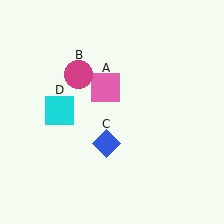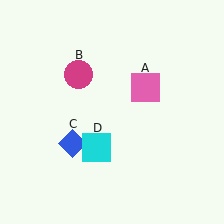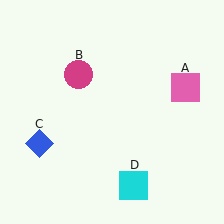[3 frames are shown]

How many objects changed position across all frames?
3 objects changed position: pink square (object A), blue diamond (object C), cyan square (object D).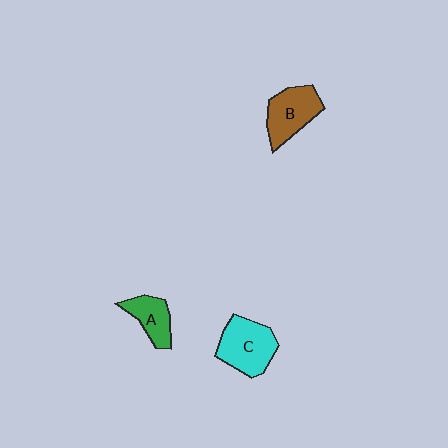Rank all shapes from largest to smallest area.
From largest to smallest: C (cyan), B (brown), A (green).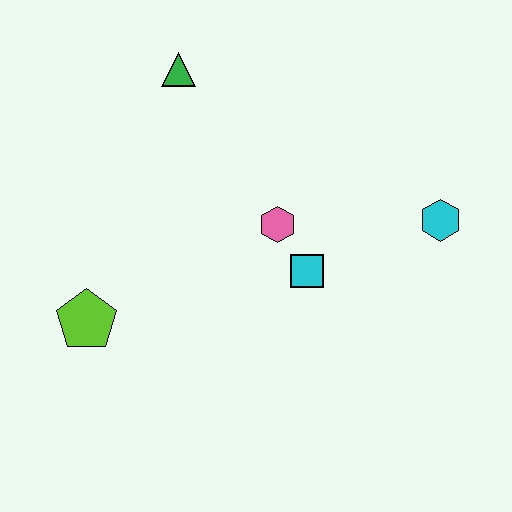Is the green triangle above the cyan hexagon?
Yes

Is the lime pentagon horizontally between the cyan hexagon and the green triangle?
No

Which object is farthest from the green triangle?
The cyan hexagon is farthest from the green triangle.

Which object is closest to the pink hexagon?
The cyan square is closest to the pink hexagon.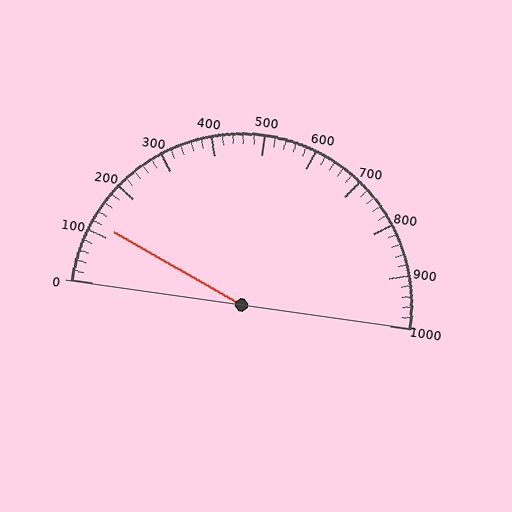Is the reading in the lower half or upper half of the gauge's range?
The reading is in the lower half of the range (0 to 1000).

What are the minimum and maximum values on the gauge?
The gauge ranges from 0 to 1000.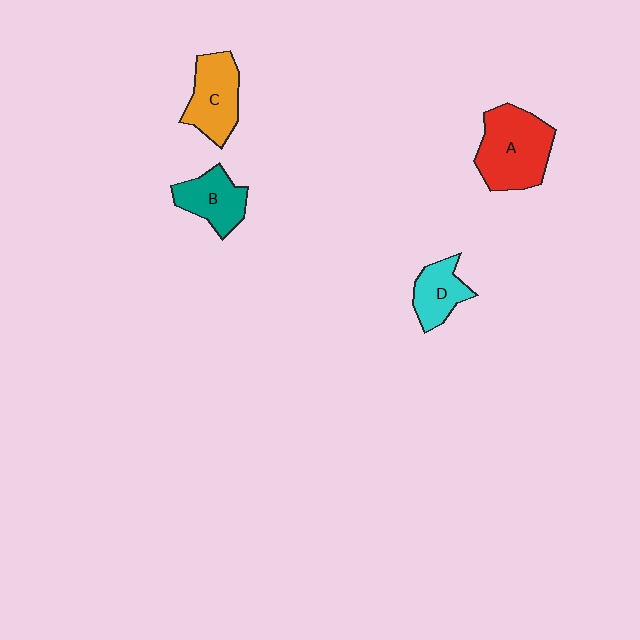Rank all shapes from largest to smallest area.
From largest to smallest: A (red), C (orange), B (teal), D (cyan).